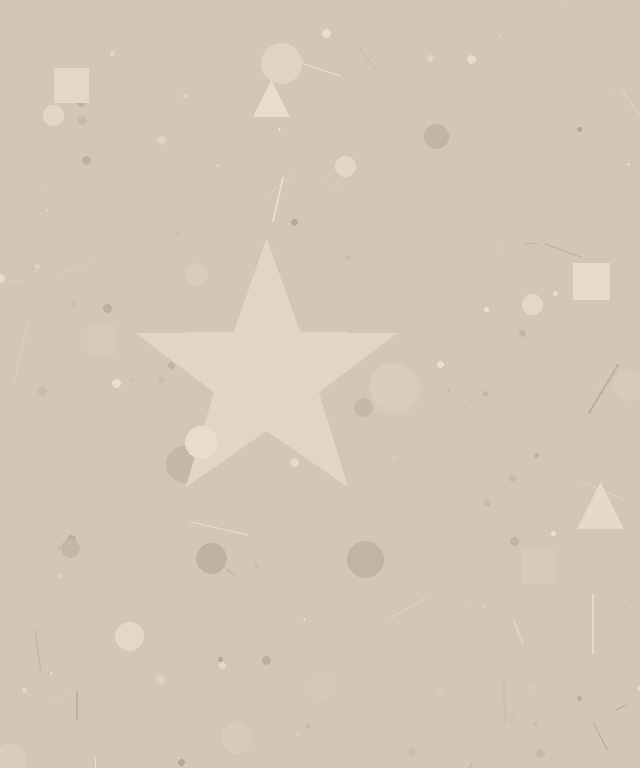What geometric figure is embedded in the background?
A star is embedded in the background.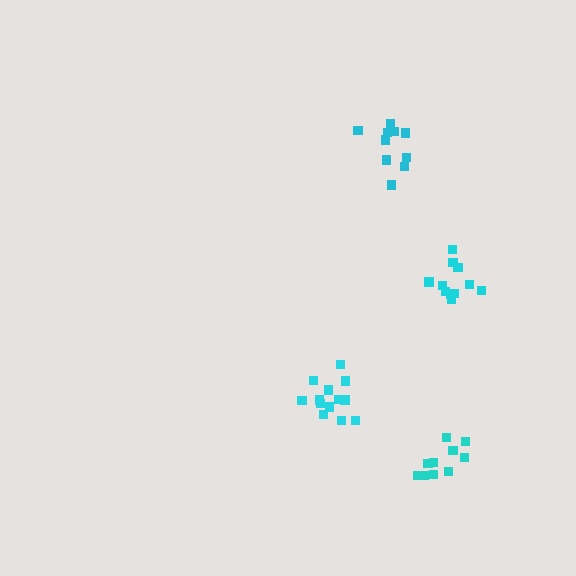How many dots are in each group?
Group 1: 10 dots, Group 2: 13 dots, Group 3: 11 dots, Group 4: 10 dots (44 total).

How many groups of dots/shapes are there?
There are 4 groups.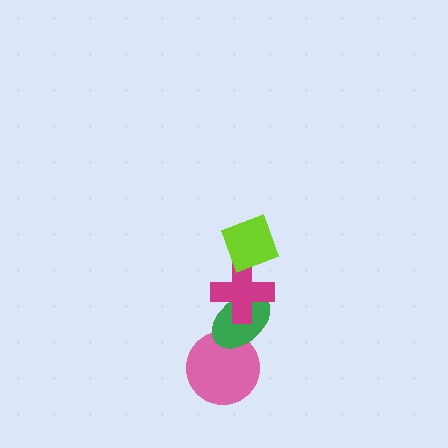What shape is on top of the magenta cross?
The lime diamond is on top of the magenta cross.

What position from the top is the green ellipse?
The green ellipse is 3rd from the top.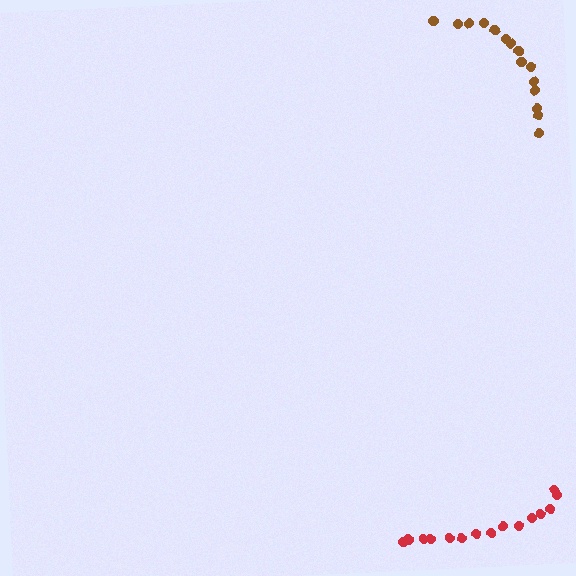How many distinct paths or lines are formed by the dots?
There are 2 distinct paths.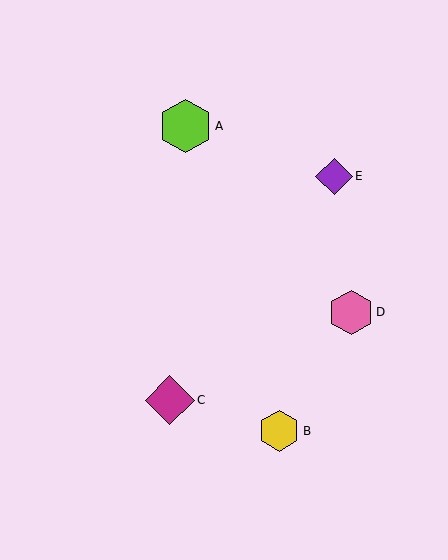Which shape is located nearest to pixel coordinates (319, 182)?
The purple diamond (labeled E) at (334, 176) is nearest to that location.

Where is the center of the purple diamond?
The center of the purple diamond is at (334, 176).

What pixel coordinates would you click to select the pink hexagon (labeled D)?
Click at (351, 312) to select the pink hexagon D.